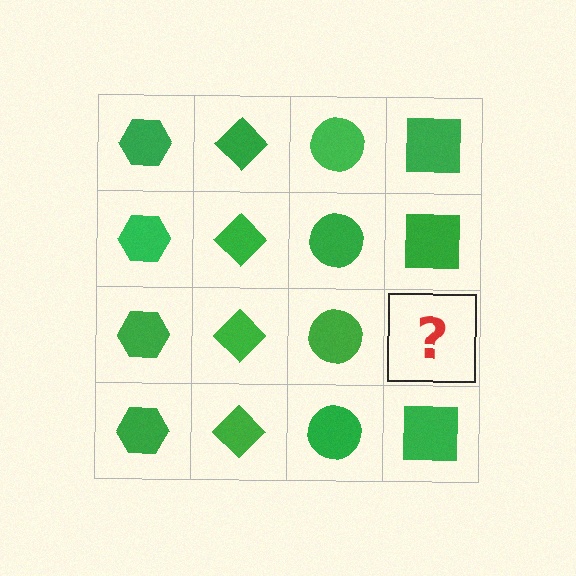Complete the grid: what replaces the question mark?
The question mark should be replaced with a green square.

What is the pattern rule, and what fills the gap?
The rule is that each column has a consistent shape. The gap should be filled with a green square.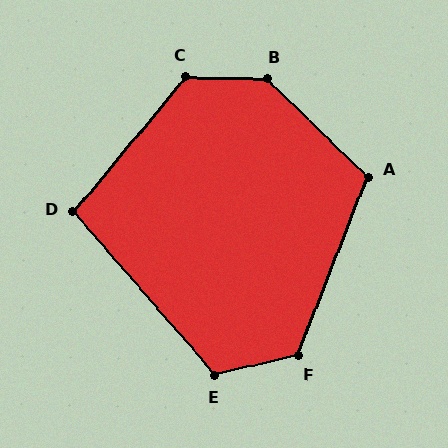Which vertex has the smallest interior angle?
D, at approximately 99 degrees.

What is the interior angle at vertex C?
Approximately 129 degrees (obtuse).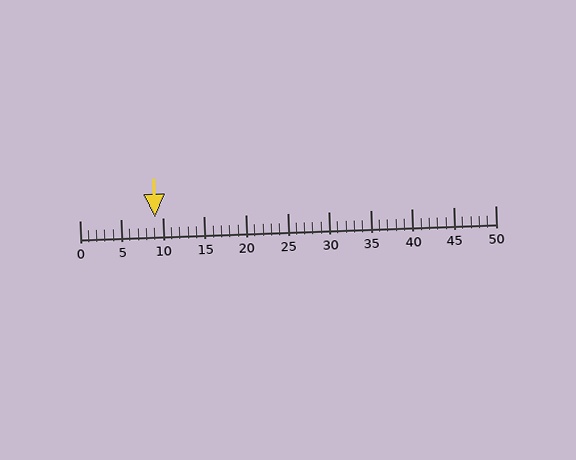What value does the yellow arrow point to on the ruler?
The yellow arrow points to approximately 9.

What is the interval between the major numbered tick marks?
The major tick marks are spaced 5 units apart.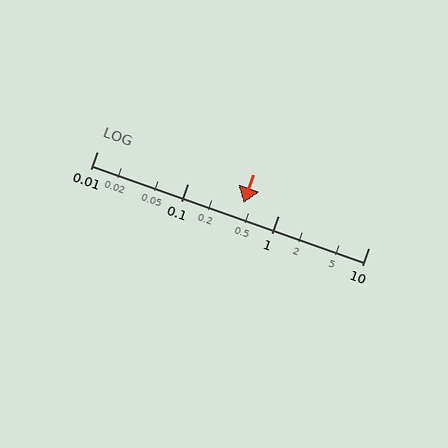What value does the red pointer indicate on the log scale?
The pointer indicates approximately 0.42.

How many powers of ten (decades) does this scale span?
The scale spans 3 decades, from 0.01 to 10.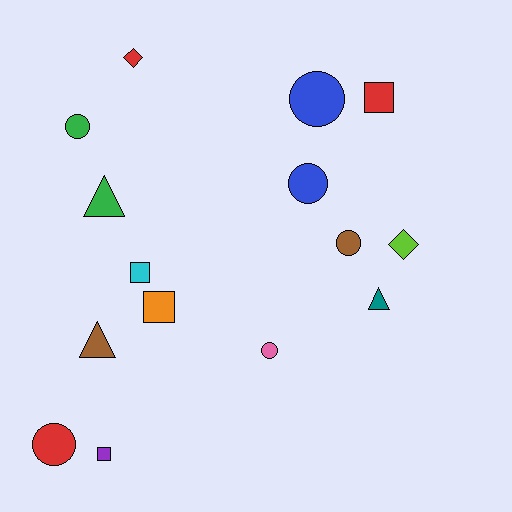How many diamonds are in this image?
There are 2 diamonds.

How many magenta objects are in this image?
There are no magenta objects.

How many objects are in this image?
There are 15 objects.